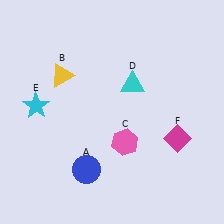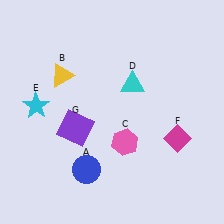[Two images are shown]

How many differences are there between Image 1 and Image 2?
There is 1 difference between the two images.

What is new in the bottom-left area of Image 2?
A purple square (G) was added in the bottom-left area of Image 2.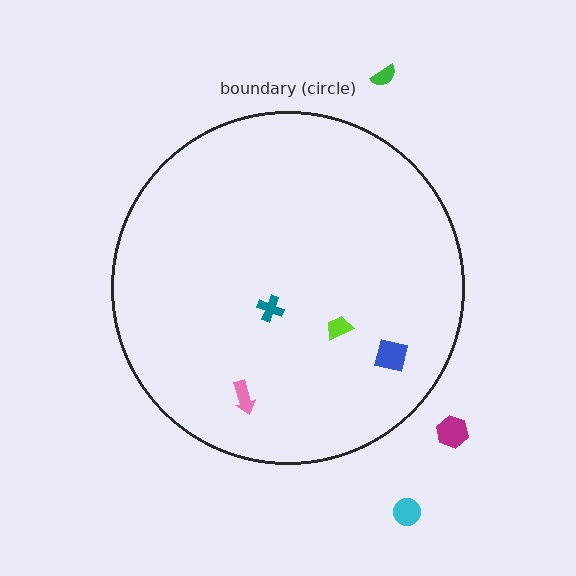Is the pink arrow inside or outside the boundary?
Inside.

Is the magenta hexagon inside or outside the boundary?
Outside.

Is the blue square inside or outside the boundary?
Inside.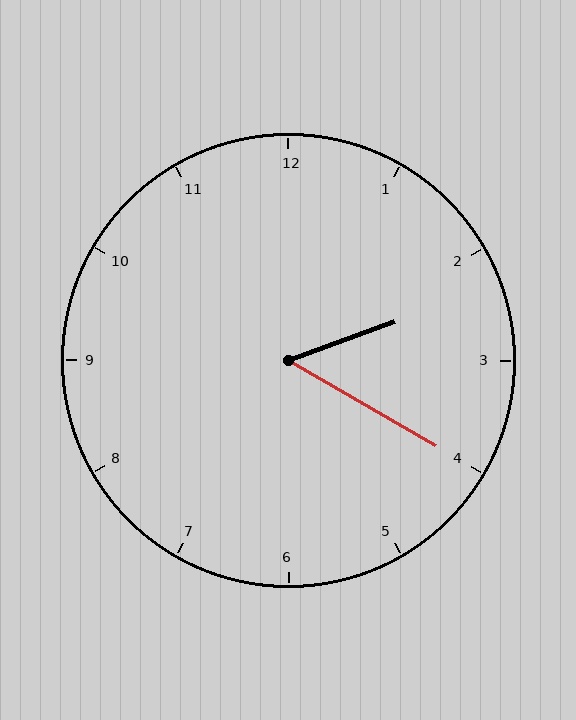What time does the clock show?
2:20.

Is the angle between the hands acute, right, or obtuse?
It is acute.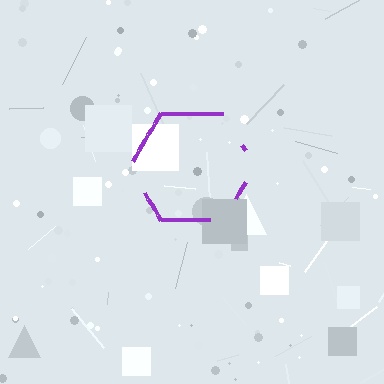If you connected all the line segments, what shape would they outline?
They would outline a hexagon.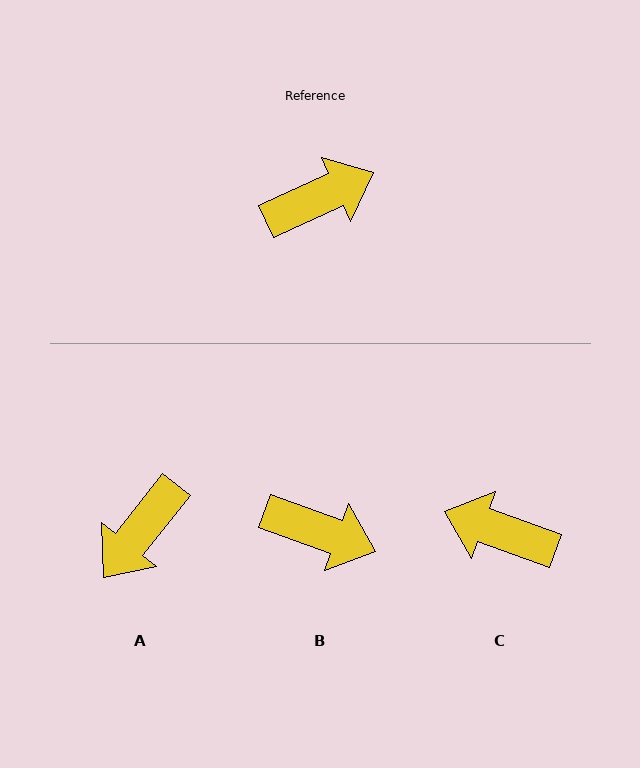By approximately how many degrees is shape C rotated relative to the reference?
Approximately 136 degrees counter-clockwise.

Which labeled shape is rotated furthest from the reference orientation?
A, about 153 degrees away.